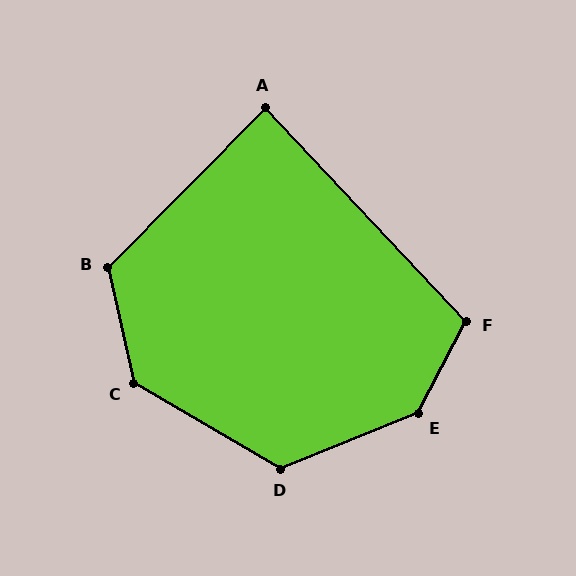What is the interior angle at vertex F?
Approximately 109 degrees (obtuse).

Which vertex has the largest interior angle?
E, at approximately 139 degrees.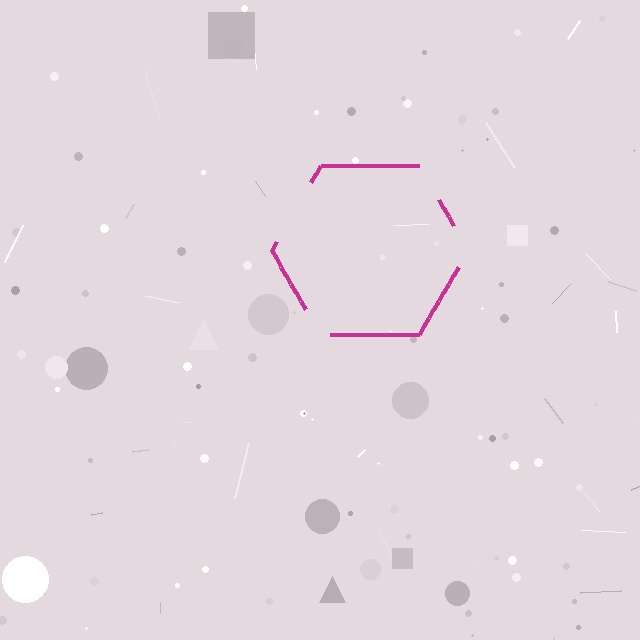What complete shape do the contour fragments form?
The contour fragments form a hexagon.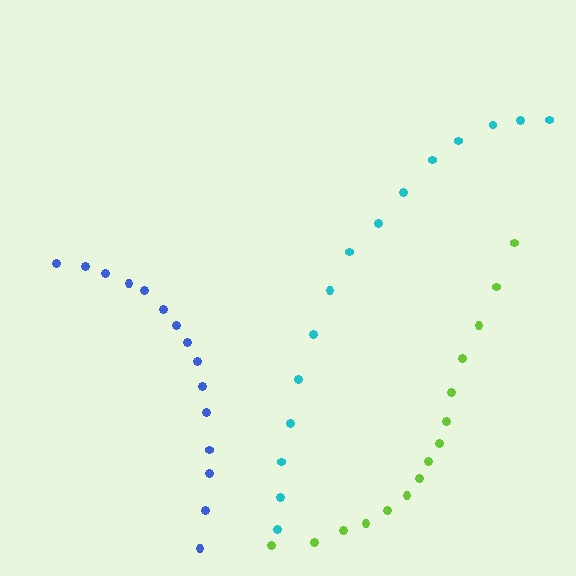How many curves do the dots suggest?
There are 3 distinct paths.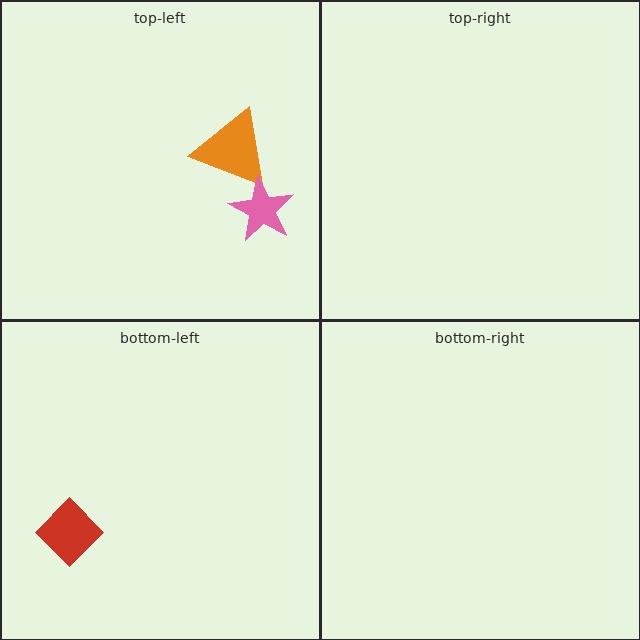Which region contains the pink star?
The top-left region.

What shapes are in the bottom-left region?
The red diamond.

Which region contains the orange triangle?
The top-left region.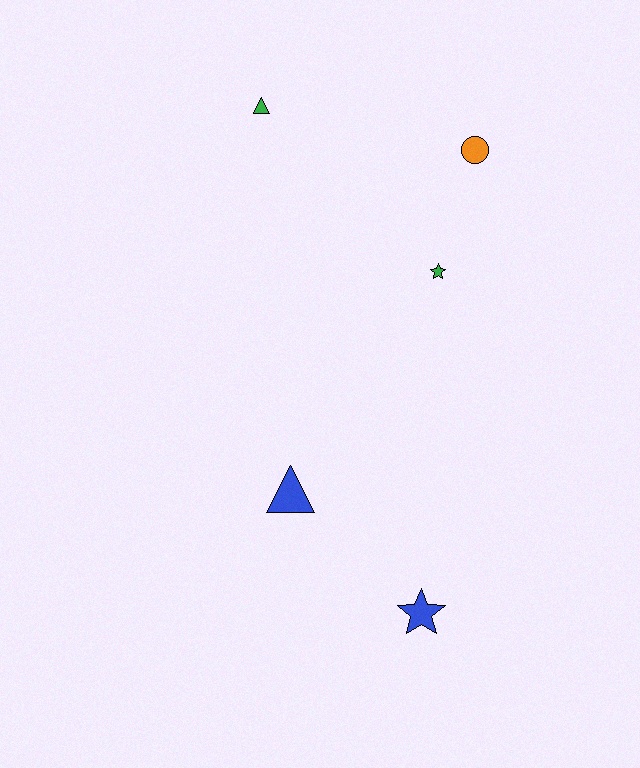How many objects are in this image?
There are 5 objects.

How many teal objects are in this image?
There are no teal objects.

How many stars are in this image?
There are 2 stars.